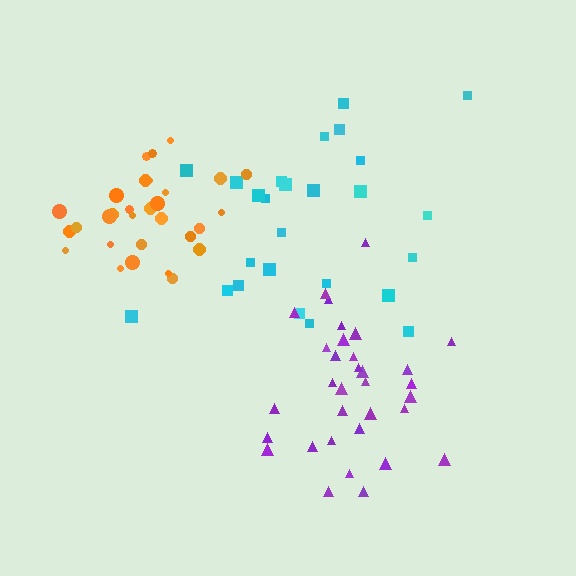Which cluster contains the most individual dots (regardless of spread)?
Purple (33).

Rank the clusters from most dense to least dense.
orange, purple, cyan.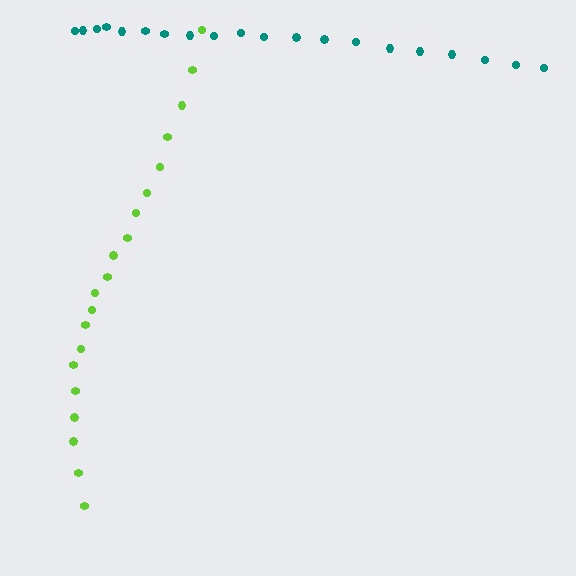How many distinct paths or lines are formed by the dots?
There are 2 distinct paths.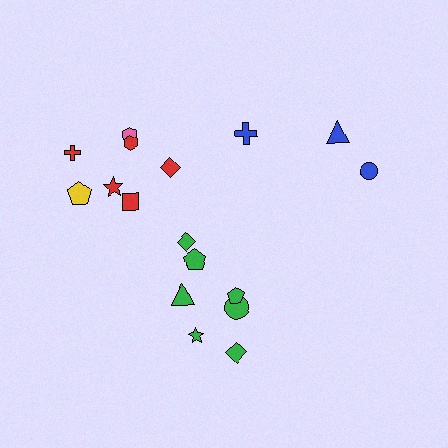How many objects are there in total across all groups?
There are 17 objects.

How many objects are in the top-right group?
There are 3 objects.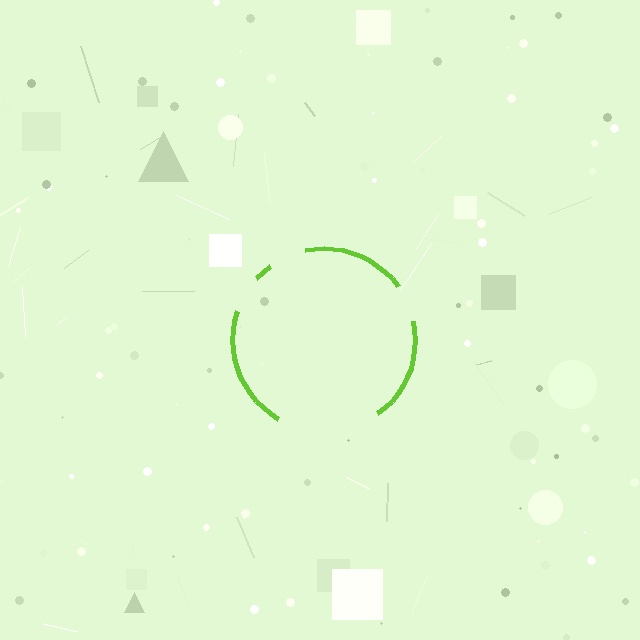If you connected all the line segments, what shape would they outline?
They would outline a circle.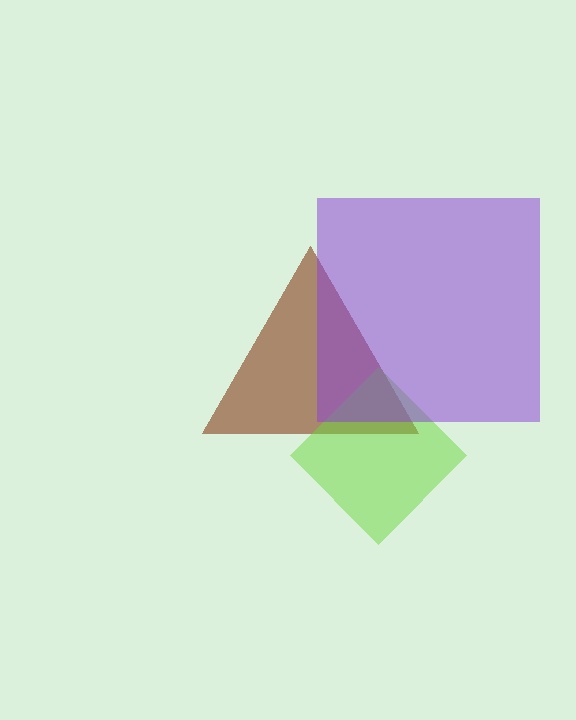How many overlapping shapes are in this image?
There are 3 overlapping shapes in the image.